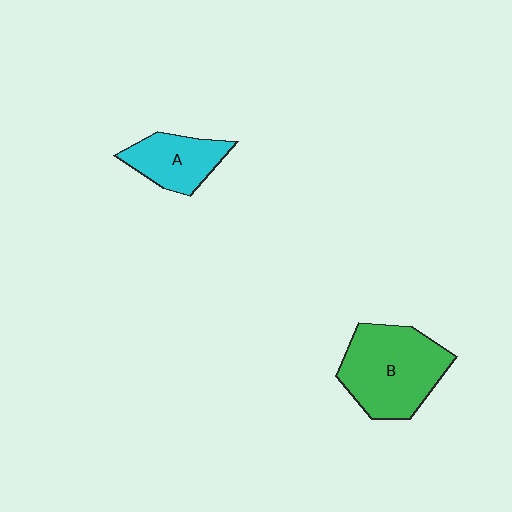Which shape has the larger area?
Shape B (green).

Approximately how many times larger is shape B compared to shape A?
Approximately 1.8 times.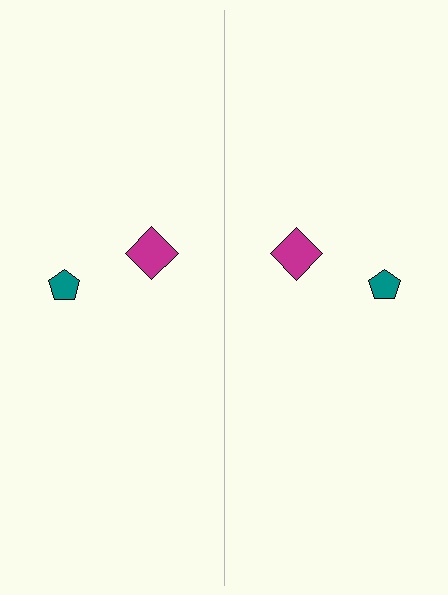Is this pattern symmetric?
Yes, this pattern has bilateral (reflection) symmetry.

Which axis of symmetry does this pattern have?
The pattern has a vertical axis of symmetry running through the center of the image.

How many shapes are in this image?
There are 4 shapes in this image.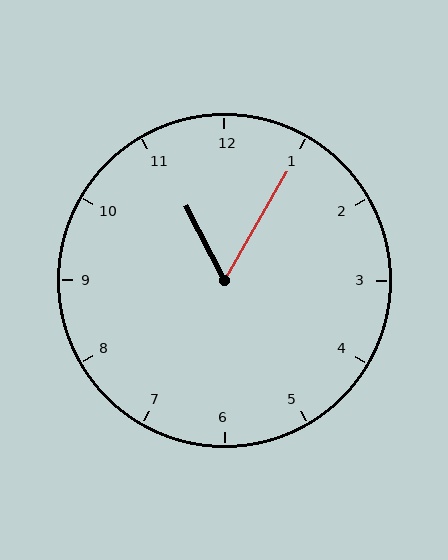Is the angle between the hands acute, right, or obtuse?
It is acute.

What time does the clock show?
11:05.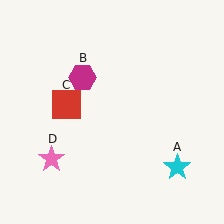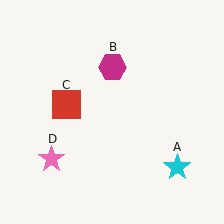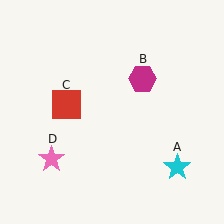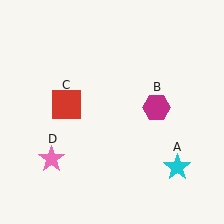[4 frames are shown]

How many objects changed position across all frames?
1 object changed position: magenta hexagon (object B).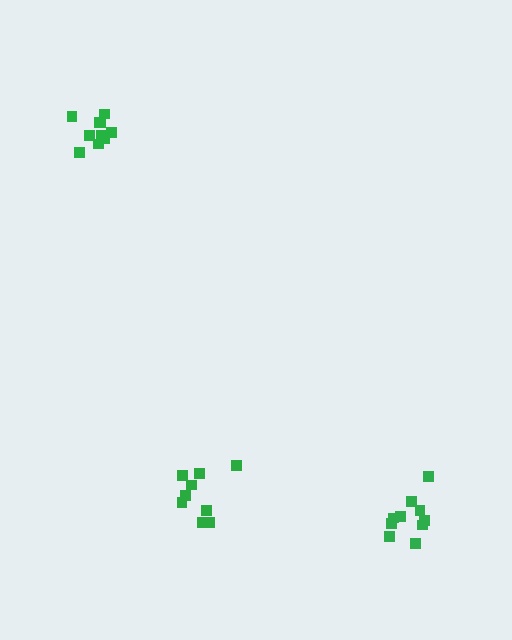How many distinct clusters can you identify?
There are 3 distinct clusters.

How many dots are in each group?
Group 1: 9 dots, Group 2: 10 dots, Group 3: 10 dots (29 total).